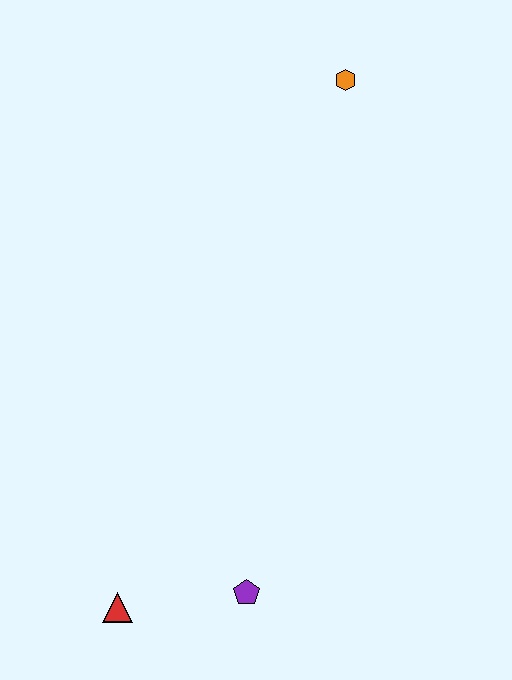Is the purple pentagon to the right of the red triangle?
Yes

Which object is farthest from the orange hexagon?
The red triangle is farthest from the orange hexagon.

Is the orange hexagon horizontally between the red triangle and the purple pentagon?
No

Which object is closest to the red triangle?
The purple pentagon is closest to the red triangle.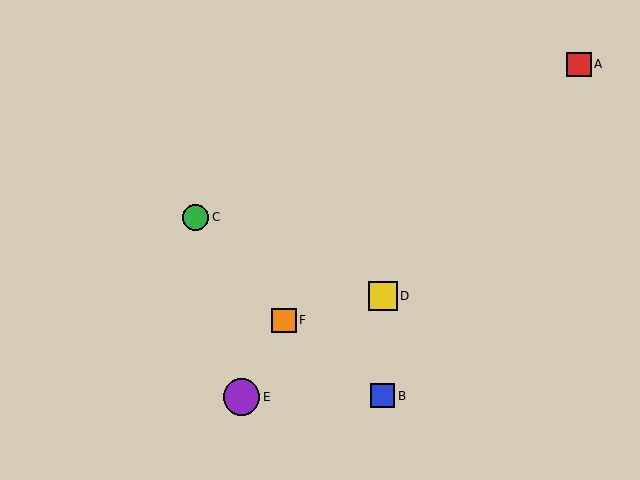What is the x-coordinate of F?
Object F is at x≈284.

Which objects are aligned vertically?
Objects B, D are aligned vertically.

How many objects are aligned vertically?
2 objects (B, D) are aligned vertically.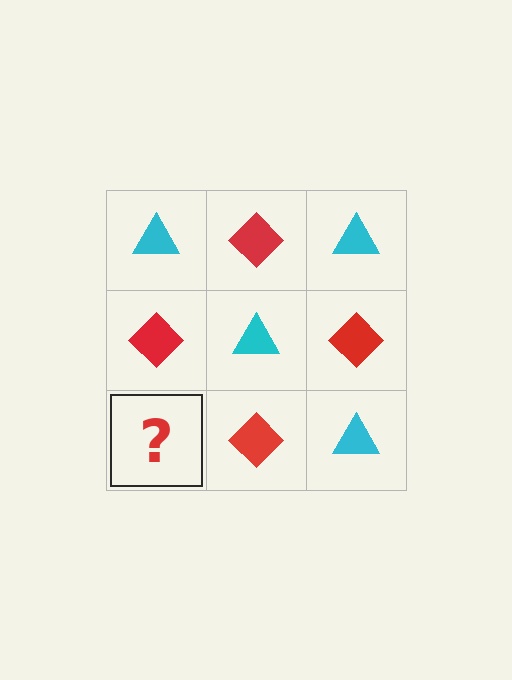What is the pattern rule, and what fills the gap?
The rule is that it alternates cyan triangle and red diamond in a checkerboard pattern. The gap should be filled with a cyan triangle.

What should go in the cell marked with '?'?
The missing cell should contain a cyan triangle.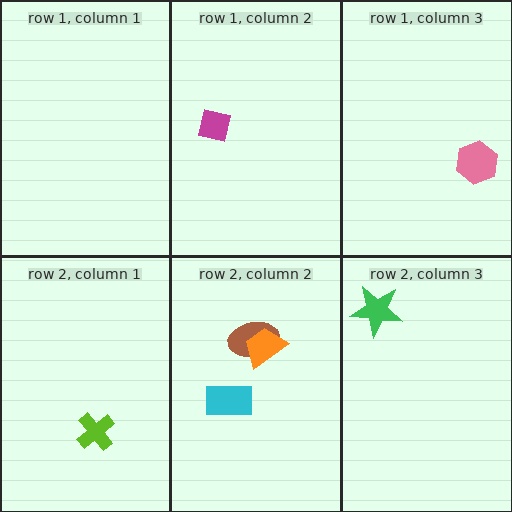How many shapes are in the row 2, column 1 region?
1.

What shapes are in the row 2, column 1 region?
The lime cross.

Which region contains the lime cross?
The row 2, column 1 region.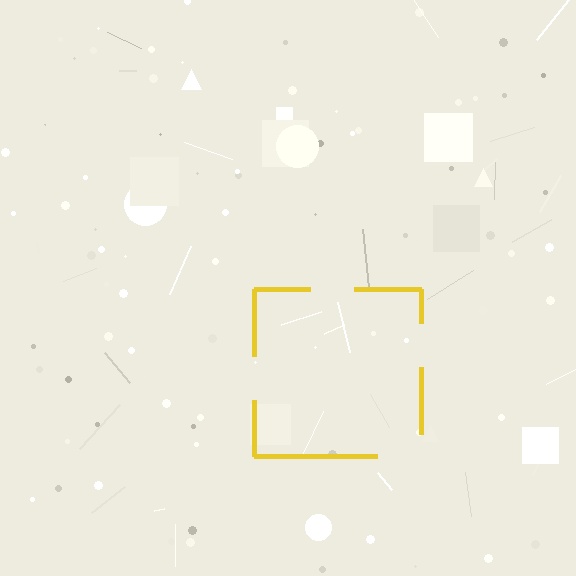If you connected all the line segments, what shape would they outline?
They would outline a square.